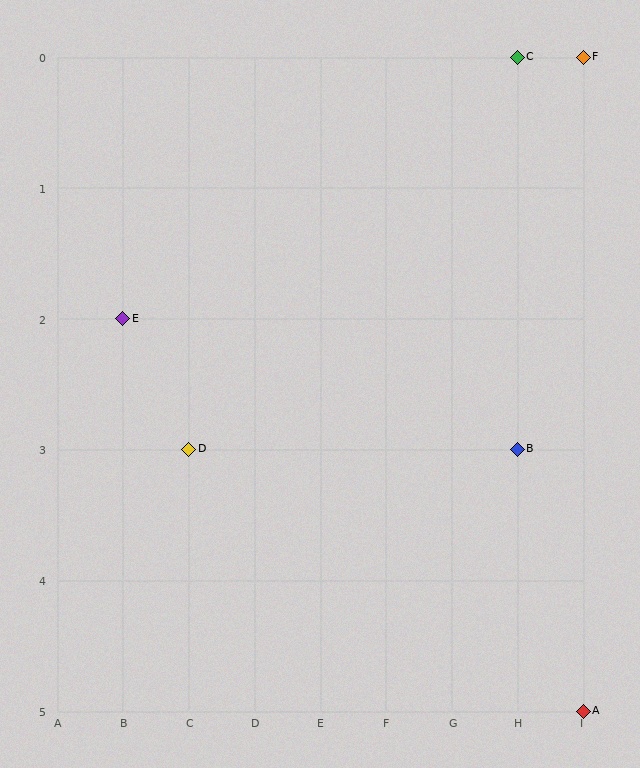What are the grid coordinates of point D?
Point D is at grid coordinates (C, 3).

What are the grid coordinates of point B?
Point B is at grid coordinates (H, 3).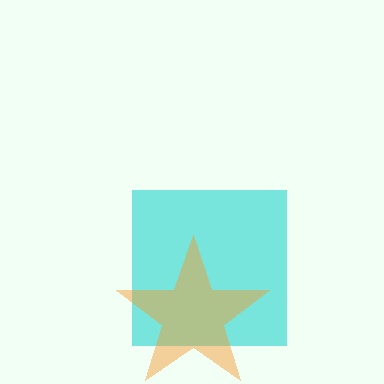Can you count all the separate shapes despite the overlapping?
Yes, there are 2 separate shapes.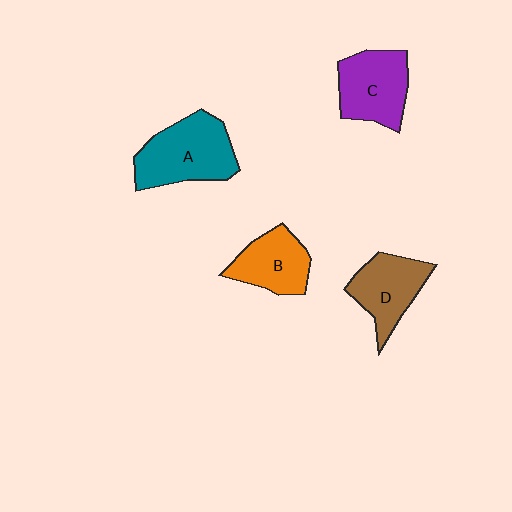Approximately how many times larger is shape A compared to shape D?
Approximately 1.3 times.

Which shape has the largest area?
Shape A (teal).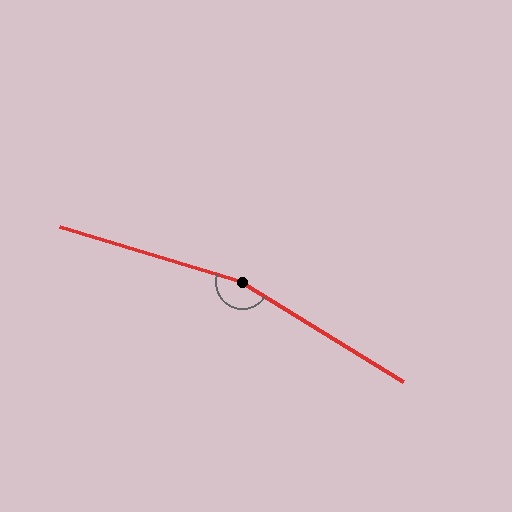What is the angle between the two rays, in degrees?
Approximately 165 degrees.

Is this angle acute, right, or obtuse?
It is obtuse.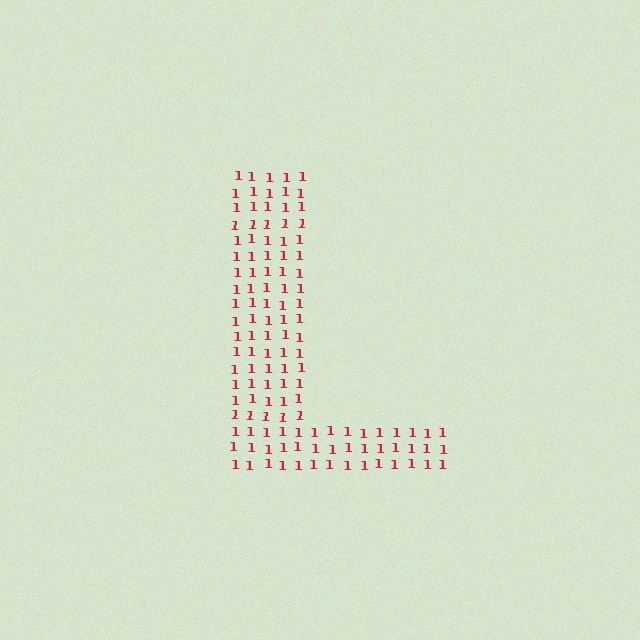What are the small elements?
The small elements are digit 1's.